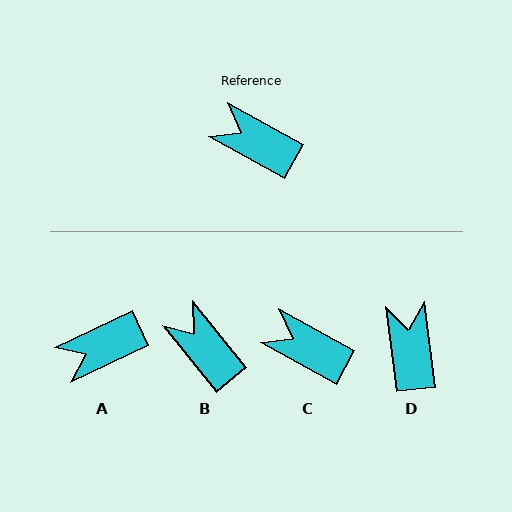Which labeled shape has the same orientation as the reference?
C.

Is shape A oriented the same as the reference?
No, it is off by about 54 degrees.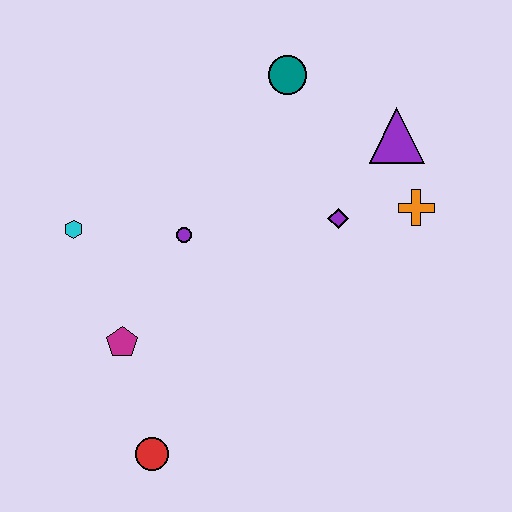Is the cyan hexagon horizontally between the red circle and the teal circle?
No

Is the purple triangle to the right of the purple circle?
Yes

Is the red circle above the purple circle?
No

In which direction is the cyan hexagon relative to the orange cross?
The cyan hexagon is to the left of the orange cross.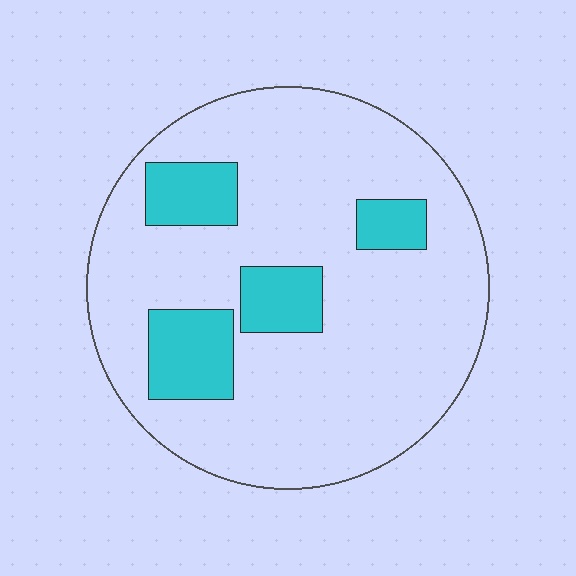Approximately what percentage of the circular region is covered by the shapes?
Approximately 20%.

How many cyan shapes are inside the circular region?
4.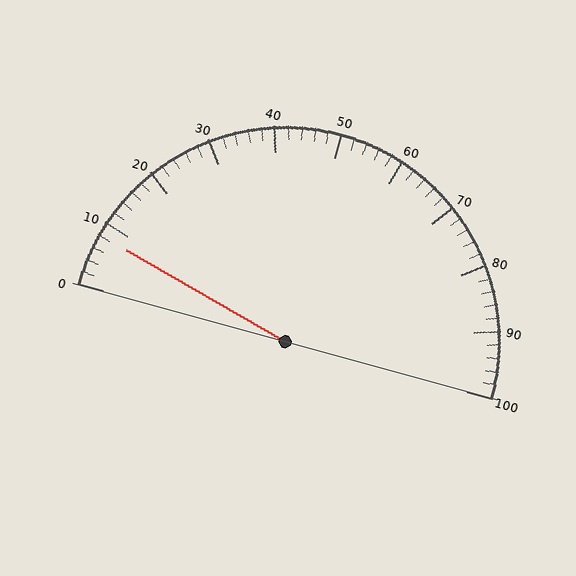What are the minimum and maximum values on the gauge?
The gauge ranges from 0 to 100.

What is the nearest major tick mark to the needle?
The nearest major tick mark is 10.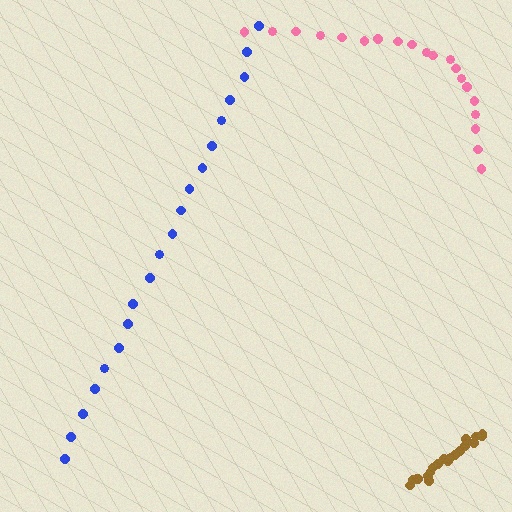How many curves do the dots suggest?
There are 3 distinct paths.